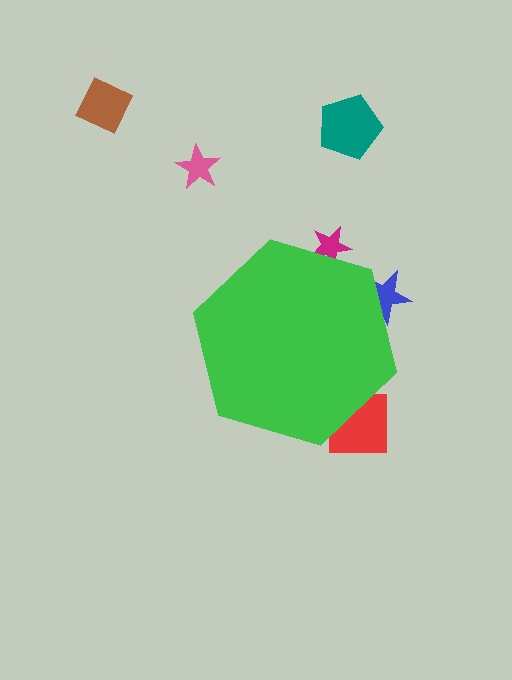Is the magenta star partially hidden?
Yes, the magenta star is partially hidden behind the green hexagon.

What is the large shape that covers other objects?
A green hexagon.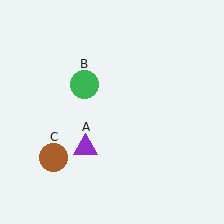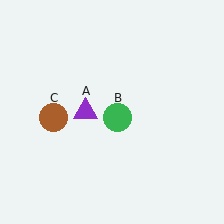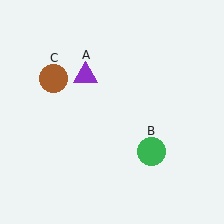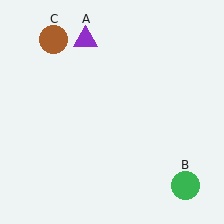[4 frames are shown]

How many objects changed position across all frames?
3 objects changed position: purple triangle (object A), green circle (object B), brown circle (object C).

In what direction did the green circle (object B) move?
The green circle (object B) moved down and to the right.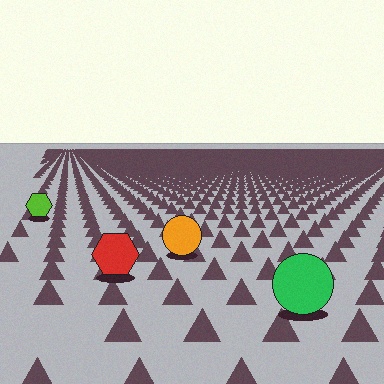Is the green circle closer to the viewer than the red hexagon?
Yes. The green circle is closer — you can tell from the texture gradient: the ground texture is coarser near it.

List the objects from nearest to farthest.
From nearest to farthest: the green circle, the red hexagon, the orange circle, the lime hexagon.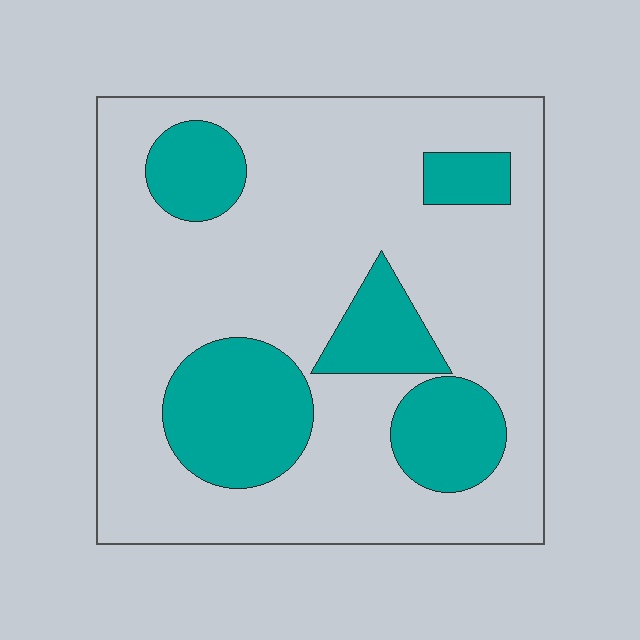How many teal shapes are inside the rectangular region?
5.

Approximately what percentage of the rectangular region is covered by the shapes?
Approximately 25%.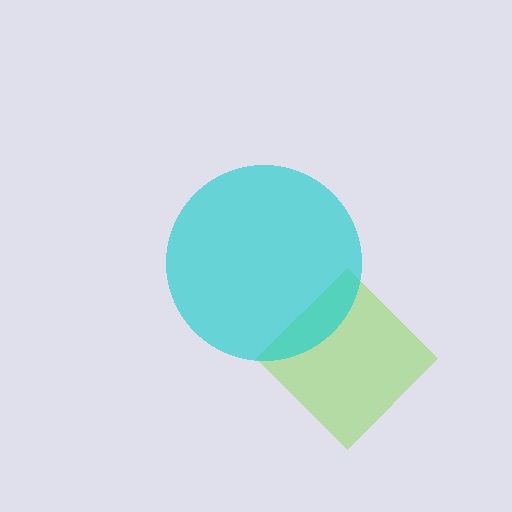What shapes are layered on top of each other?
The layered shapes are: a lime diamond, a cyan circle.